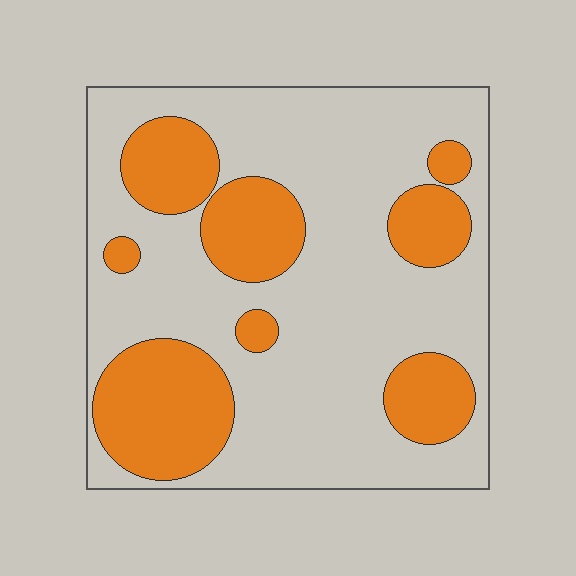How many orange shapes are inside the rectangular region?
8.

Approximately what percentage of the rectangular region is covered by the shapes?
Approximately 30%.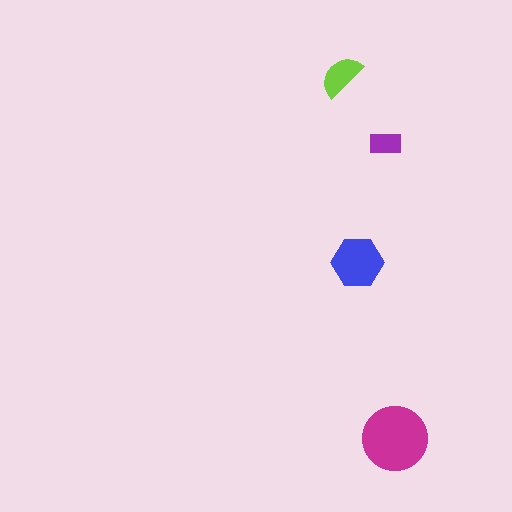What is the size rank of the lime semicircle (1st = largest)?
3rd.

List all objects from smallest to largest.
The purple rectangle, the lime semicircle, the blue hexagon, the magenta circle.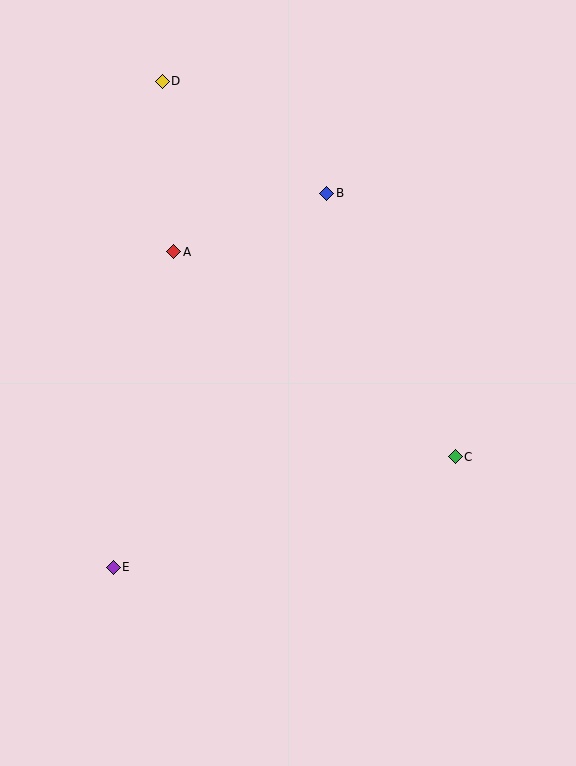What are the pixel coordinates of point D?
Point D is at (162, 81).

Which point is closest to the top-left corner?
Point D is closest to the top-left corner.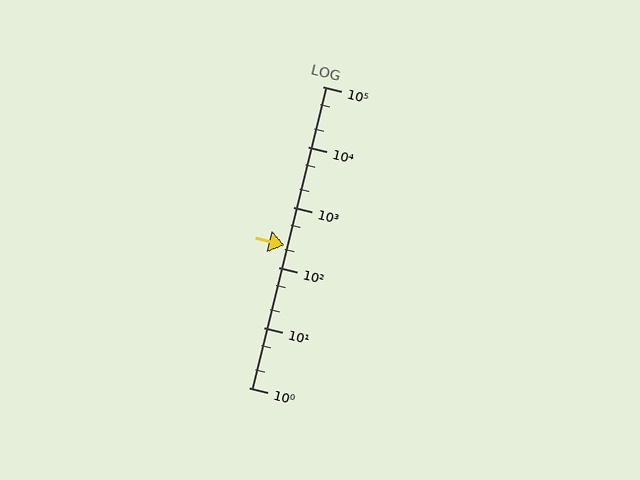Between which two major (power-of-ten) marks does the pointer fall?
The pointer is between 100 and 1000.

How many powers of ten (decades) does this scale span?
The scale spans 5 decades, from 1 to 100000.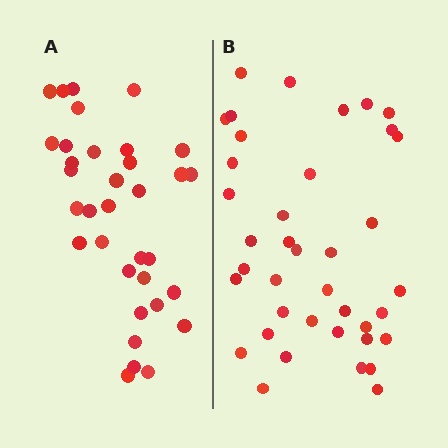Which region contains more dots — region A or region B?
Region B (the right region) has more dots.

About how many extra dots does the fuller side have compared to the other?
Region B has about 5 more dots than region A.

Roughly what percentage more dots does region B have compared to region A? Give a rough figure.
About 15% more.